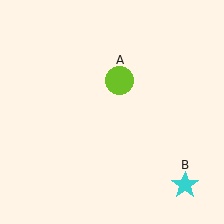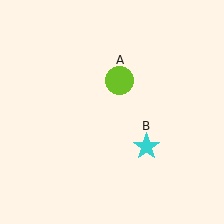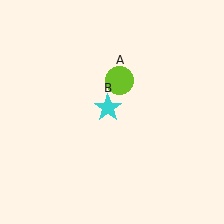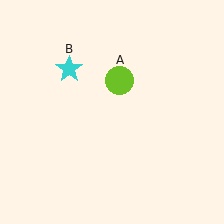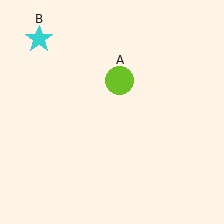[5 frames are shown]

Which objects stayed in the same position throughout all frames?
Lime circle (object A) remained stationary.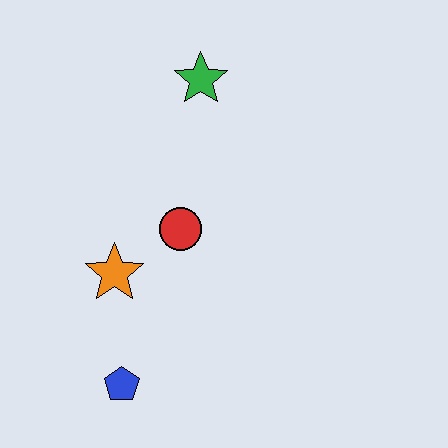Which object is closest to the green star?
The red circle is closest to the green star.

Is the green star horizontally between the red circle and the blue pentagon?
No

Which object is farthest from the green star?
The blue pentagon is farthest from the green star.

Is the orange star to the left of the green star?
Yes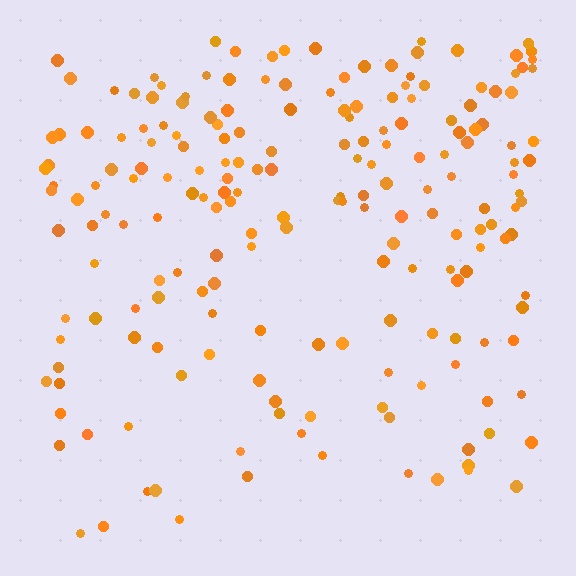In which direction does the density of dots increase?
From bottom to top, with the top side densest.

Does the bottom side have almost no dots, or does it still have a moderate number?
Still a moderate number, just noticeably fewer than the top.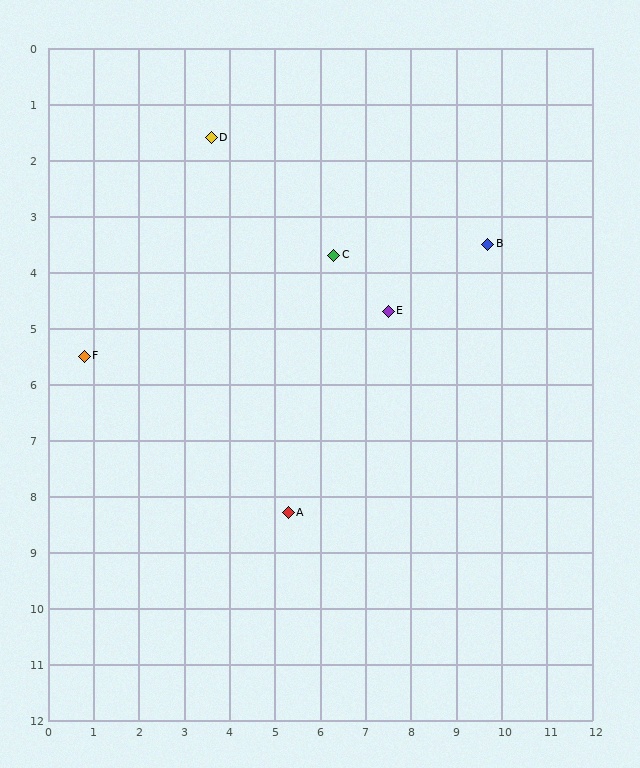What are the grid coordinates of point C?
Point C is at approximately (6.3, 3.7).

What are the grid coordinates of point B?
Point B is at approximately (9.7, 3.5).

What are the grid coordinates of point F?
Point F is at approximately (0.8, 5.5).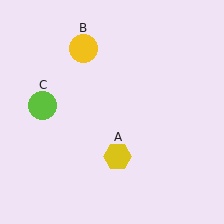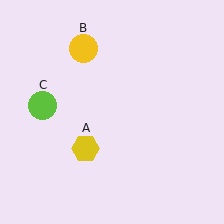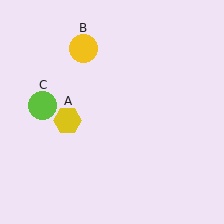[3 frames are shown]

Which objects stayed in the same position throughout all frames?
Yellow circle (object B) and lime circle (object C) remained stationary.